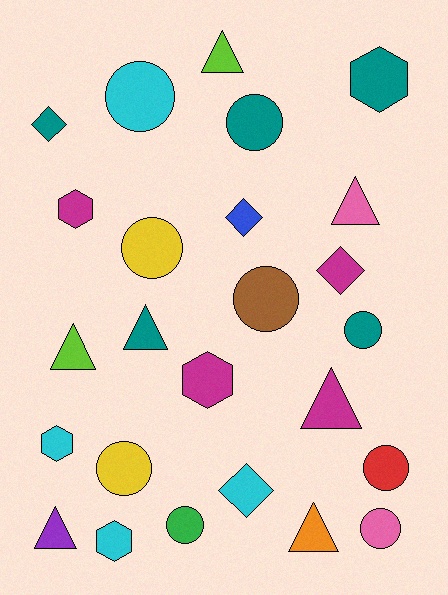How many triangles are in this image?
There are 7 triangles.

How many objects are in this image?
There are 25 objects.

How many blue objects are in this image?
There is 1 blue object.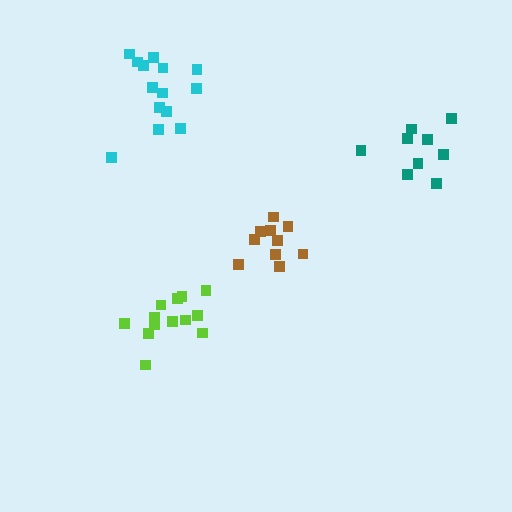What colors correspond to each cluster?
The clusters are colored: lime, brown, cyan, teal.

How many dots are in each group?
Group 1: 13 dots, Group 2: 10 dots, Group 3: 14 dots, Group 4: 9 dots (46 total).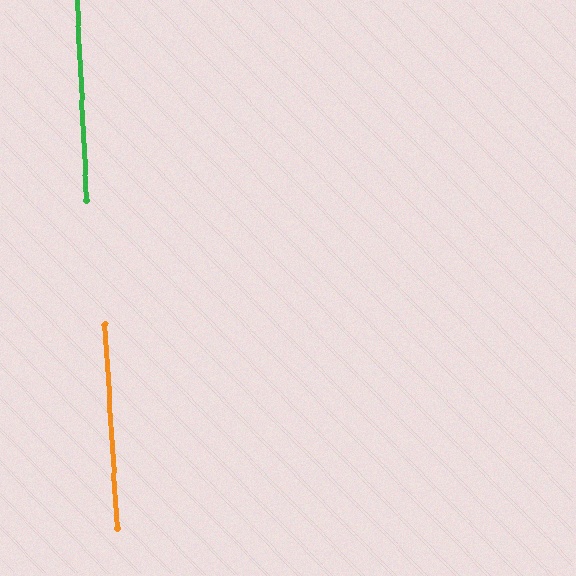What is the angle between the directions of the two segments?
Approximately 1 degree.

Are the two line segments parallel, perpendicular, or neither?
Parallel — their directions differ by only 0.6°.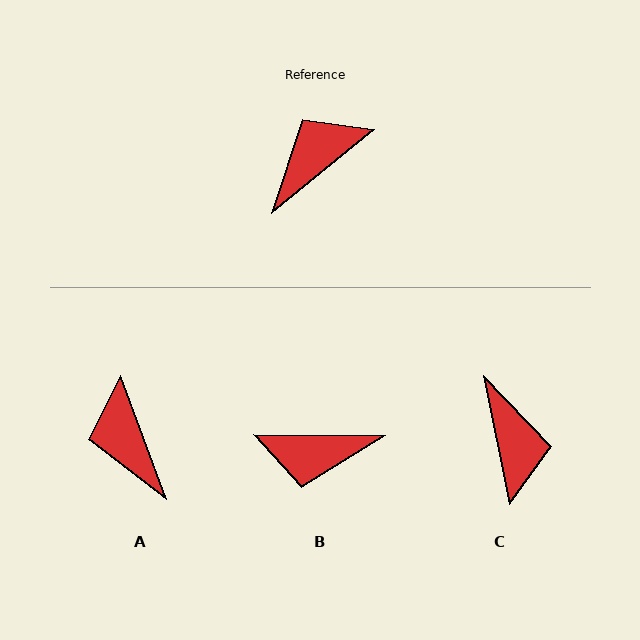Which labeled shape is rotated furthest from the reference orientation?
B, about 140 degrees away.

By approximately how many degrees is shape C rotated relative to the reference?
Approximately 118 degrees clockwise.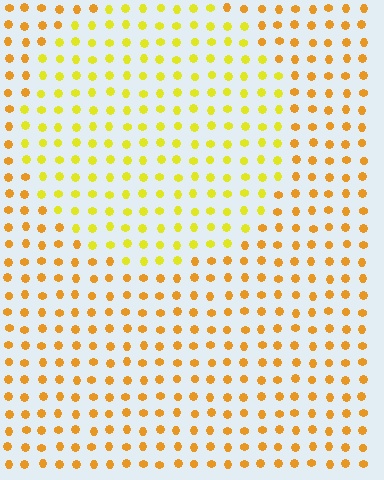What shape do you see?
I see a circle.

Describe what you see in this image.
The image is filled with small orange elements in a uniform arrangement. A circle-shaped region is visible where the elements are tinted to a slightly different hue, forming a subtle color boundary.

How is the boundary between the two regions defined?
The boundary is defined purely by a slight shift in hue (about 27 degrees). Spacing, size, and orientation are identical on both sides.